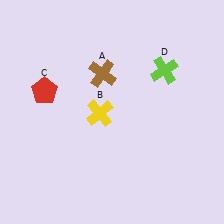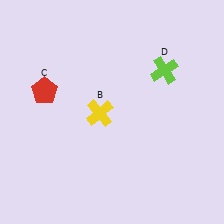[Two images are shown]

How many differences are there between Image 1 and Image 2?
There is 1 difference between the two images.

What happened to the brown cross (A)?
The brown cross (A) was removed in Image 2. It was in the top-left area of Image 1.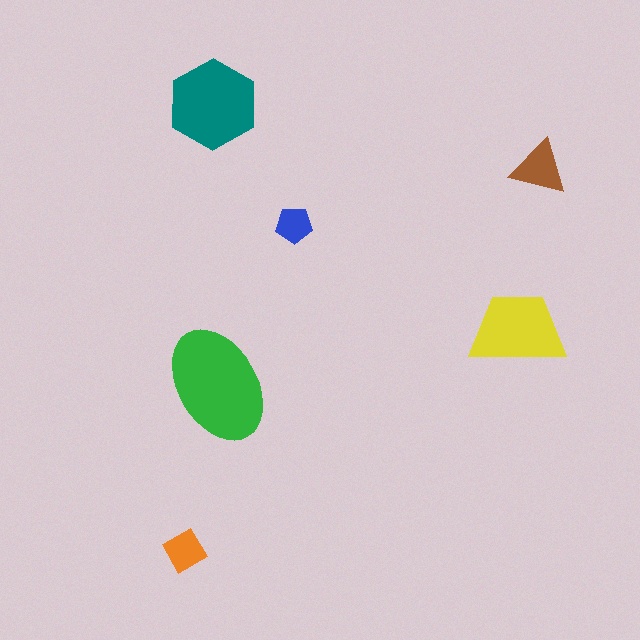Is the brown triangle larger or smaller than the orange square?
Larger.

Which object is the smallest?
The blue pentagon.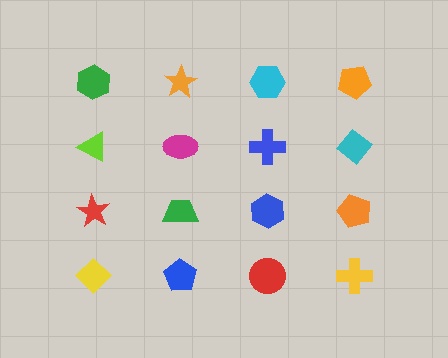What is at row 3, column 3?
A blue hexagon.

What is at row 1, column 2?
An orange star.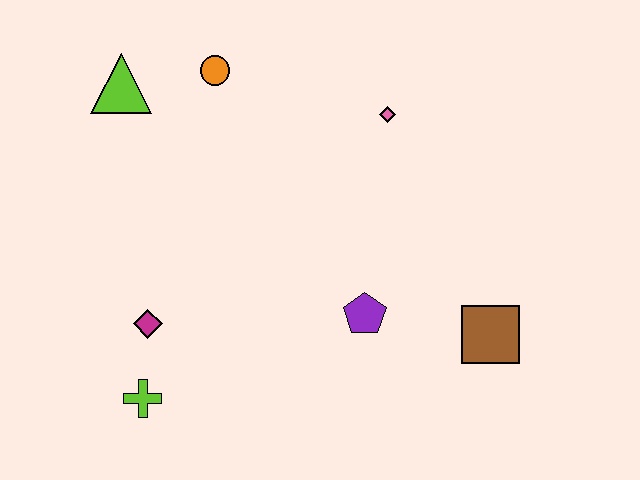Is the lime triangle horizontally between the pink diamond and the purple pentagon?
No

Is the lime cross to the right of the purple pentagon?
No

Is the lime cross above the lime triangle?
No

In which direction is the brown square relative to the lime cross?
The brown square is to the right of the lime cross.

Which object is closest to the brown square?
The purple pentagon is closest to the brown square.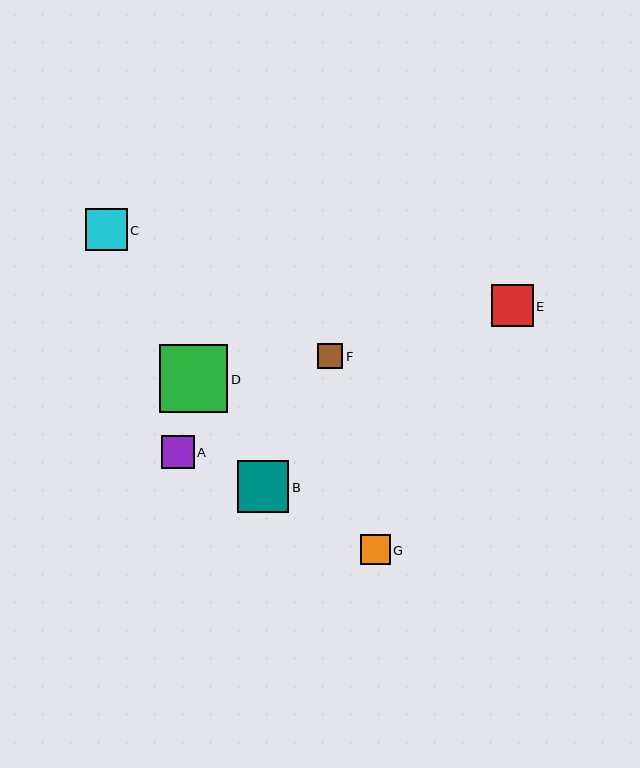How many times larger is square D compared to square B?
Square D is approximately 1.3 times the size of square B.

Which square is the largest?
Square D is the largest with a size of approximately 68 pixels.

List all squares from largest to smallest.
From largest to smallest: D, B, C, E, A, G, F.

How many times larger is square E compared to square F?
Square E is approximately 1.6 times the size of square F.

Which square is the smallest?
Square F is the smallest with a size of approximately 25 pixels.